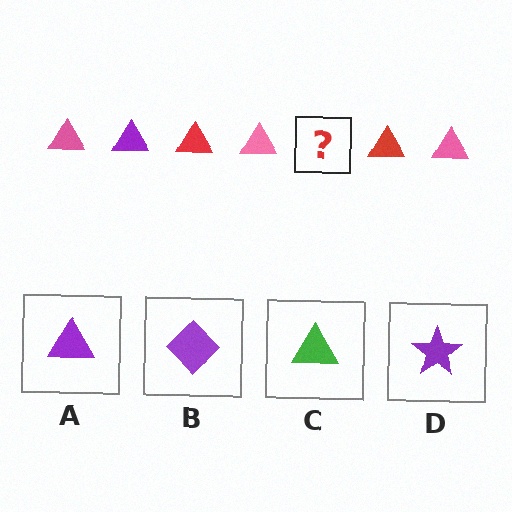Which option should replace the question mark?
Option A.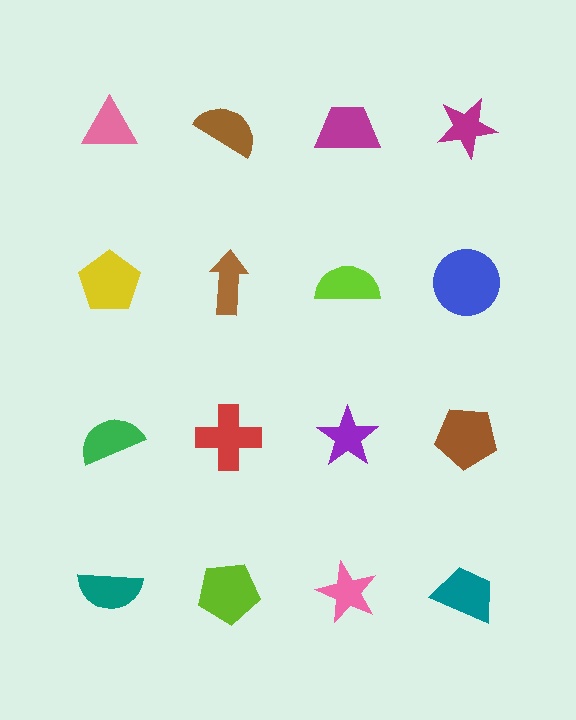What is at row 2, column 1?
A yellow pentagon.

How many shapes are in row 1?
4 shapes.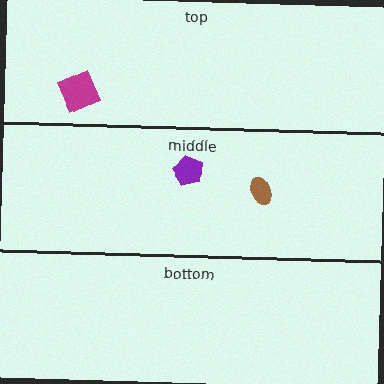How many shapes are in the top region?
1.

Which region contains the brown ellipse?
The middle region.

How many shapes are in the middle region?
2.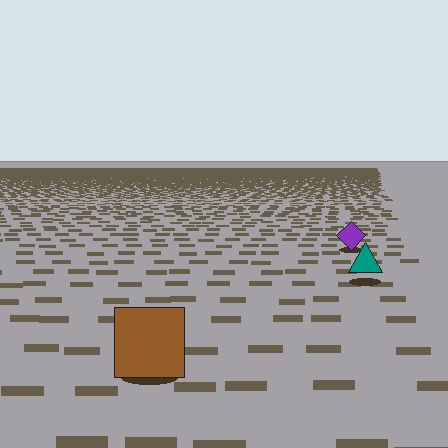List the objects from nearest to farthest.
From nearest to farthest: the brown square, the teal triangle, the purple diamond.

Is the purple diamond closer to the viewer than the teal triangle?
No. The teal triangle is closer — you can tell from the texture gradient: the ground texture is coarser near it.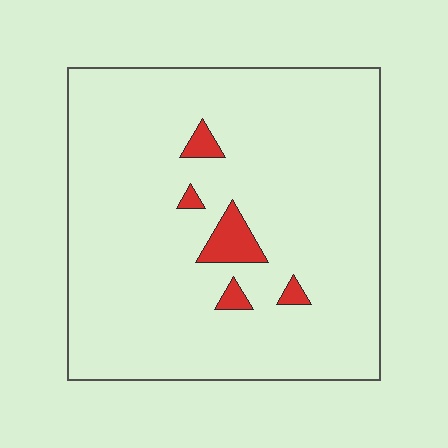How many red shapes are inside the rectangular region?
5.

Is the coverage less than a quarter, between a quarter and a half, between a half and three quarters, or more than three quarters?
Less than a quarter.